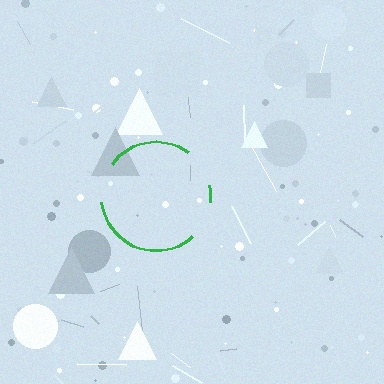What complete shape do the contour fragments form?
The contour fragments form a circle.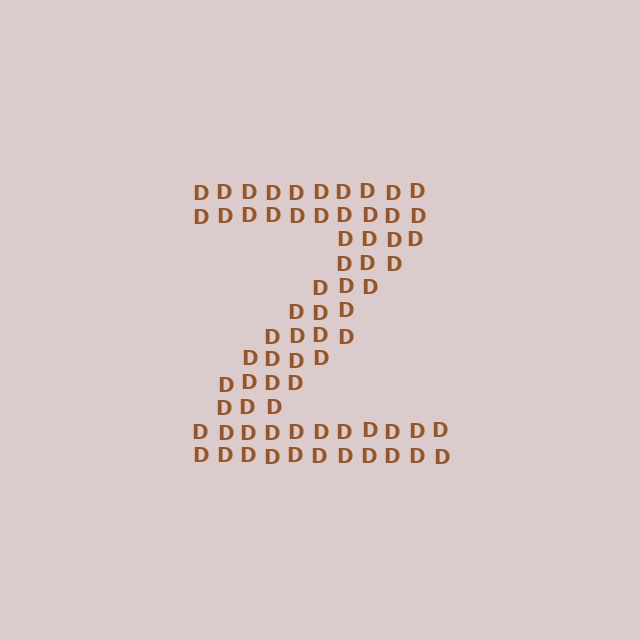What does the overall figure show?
The overall figure shows the letter Z.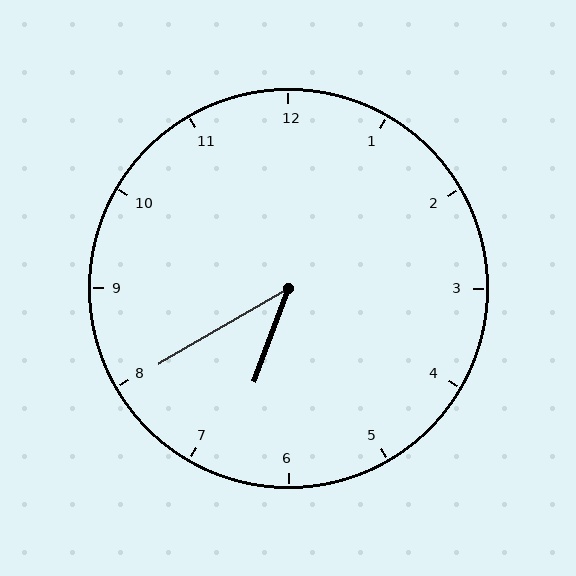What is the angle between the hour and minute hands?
Approximately 40 degrees.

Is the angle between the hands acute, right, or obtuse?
It is acute.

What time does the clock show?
6:40.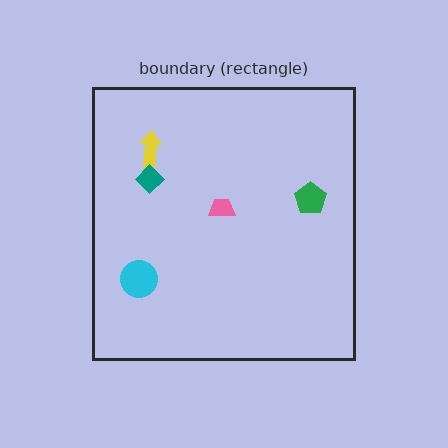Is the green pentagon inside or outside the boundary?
Inside.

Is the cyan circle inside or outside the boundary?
Inside.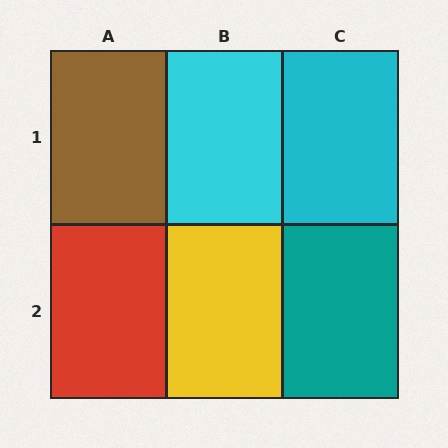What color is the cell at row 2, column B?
Yellow.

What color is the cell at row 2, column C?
Teal.